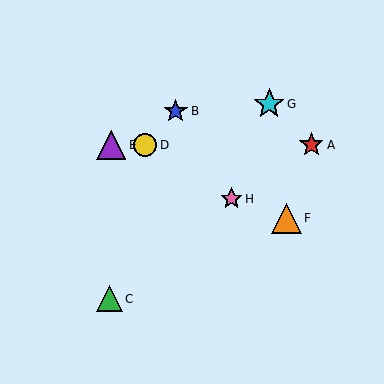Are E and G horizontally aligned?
No, E is at y≈145 and G is at y≈104.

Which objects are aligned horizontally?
Objects A, D, E are aligned horizontally.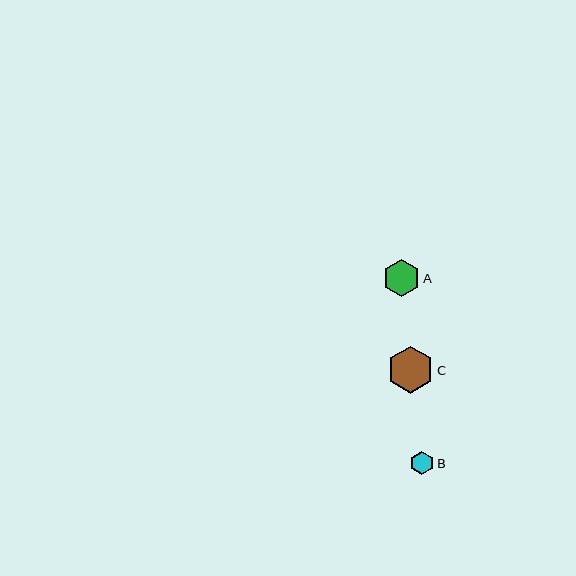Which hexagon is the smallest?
Hexagon B is the smallest with a size of approximately 24 pixels.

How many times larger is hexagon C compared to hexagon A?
Hexagon C is approximately 1.3 times the size of hexagon A.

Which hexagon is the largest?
Hexagon C is the largest with a size of approximately 47 pixels.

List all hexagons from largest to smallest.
From largest to smallest: C, A, B.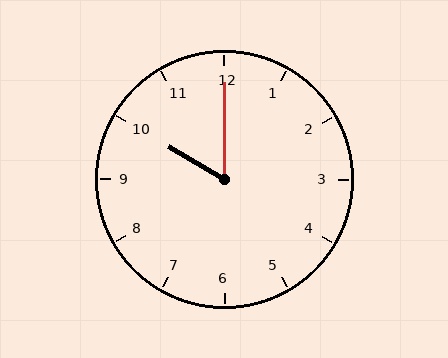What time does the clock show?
10:00.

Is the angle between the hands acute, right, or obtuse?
It is acute.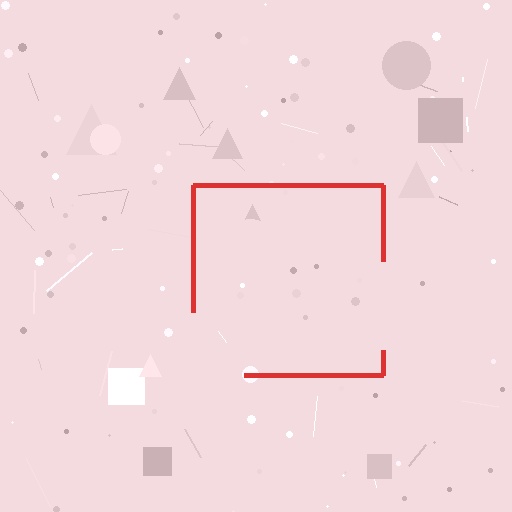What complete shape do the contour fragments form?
The contour fragments form a square.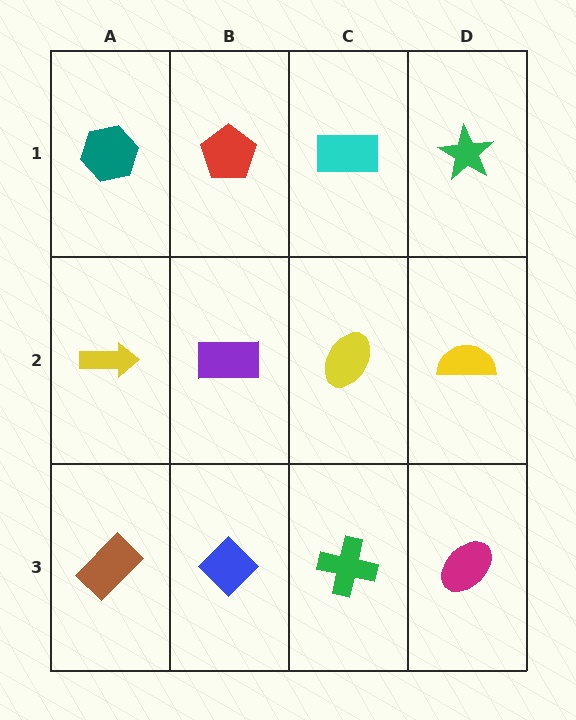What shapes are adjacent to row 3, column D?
A yellow semicircle (row 2, column D), a green cross (row 3, column C).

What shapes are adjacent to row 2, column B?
A red pentagon (row 1, column B), a blue diamond (row 3, column B), a yellow arrow (row 2, column A), a yellow ellipse (row 2, column C).